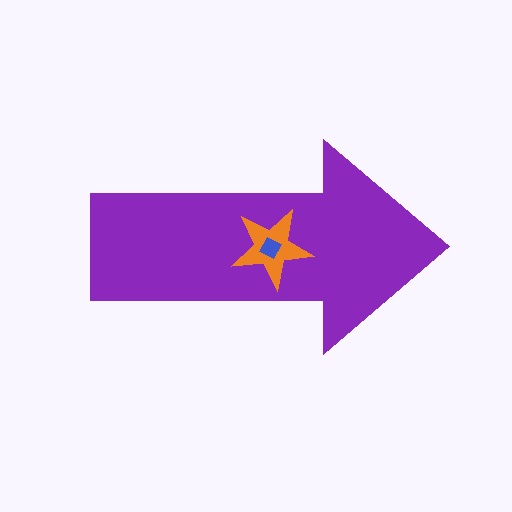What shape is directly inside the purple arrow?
The orange star.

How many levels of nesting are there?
3.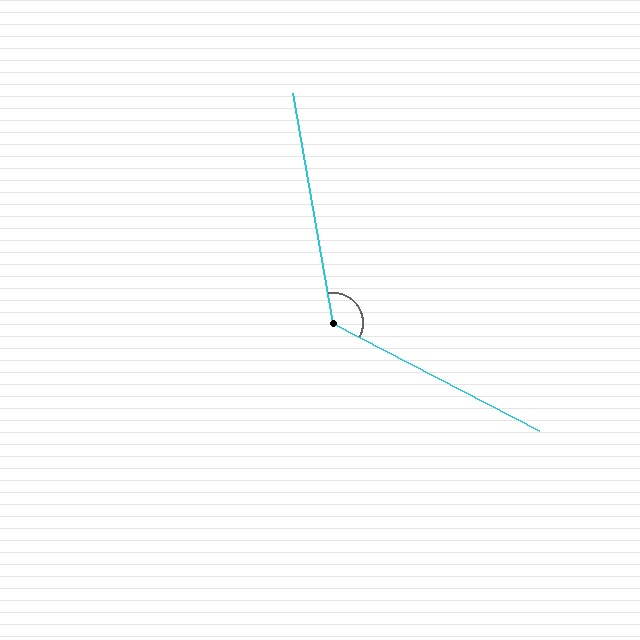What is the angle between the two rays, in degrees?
Approximately 127 degrees.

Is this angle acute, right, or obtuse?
It is obtuse.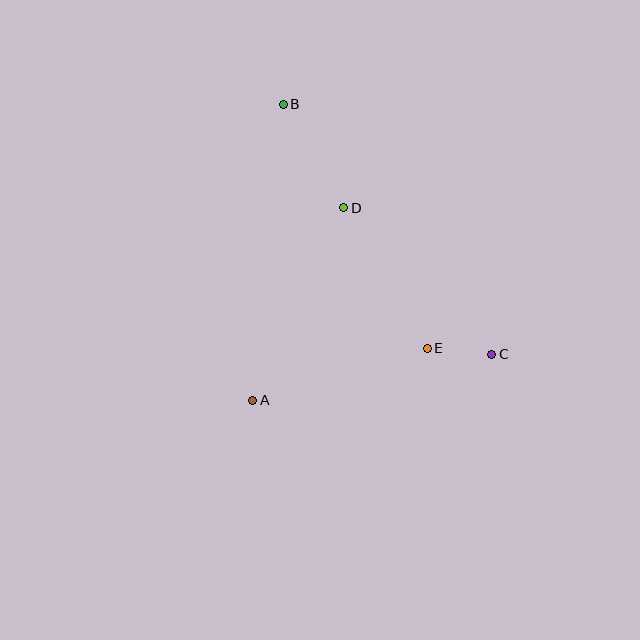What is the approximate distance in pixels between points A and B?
The distance between A and B is approximately 297 pixels.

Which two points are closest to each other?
Points C and E are closest to each other.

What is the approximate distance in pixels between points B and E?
The distance between B and E is approximately 283 pixels.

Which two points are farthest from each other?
Points B and C are farthest from each other.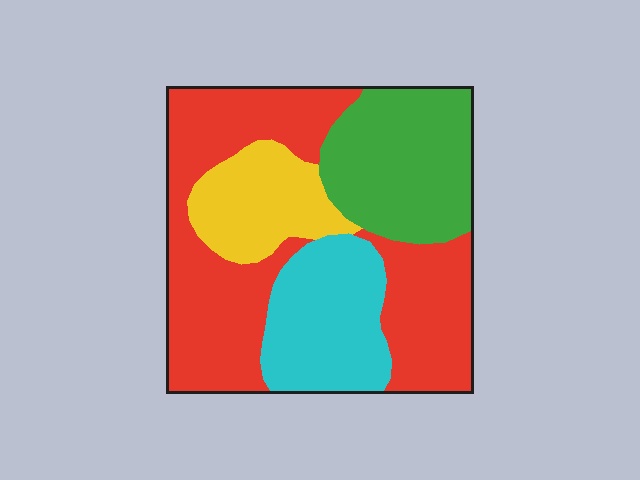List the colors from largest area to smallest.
From largest to smallest: red, green, cyan, yellow.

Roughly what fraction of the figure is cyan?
Cyan covers around 20% of the figure.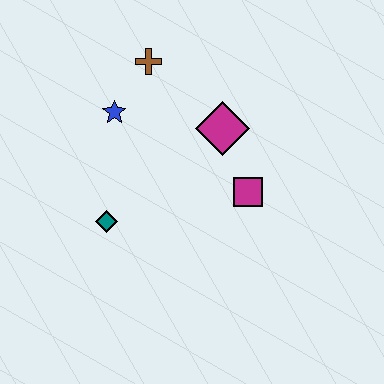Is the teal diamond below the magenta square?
Yes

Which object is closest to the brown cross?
The blue star is closest to the brown cross.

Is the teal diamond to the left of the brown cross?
Yes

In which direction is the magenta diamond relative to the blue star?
The magenta diamond is to the right of the blue star.